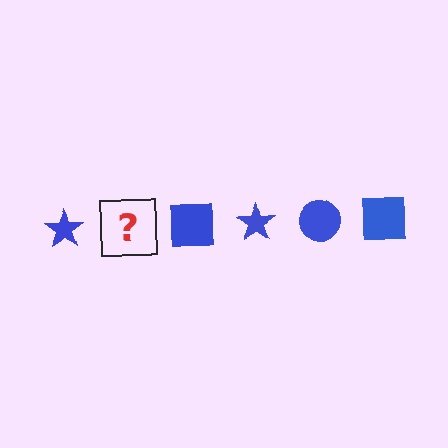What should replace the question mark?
The question mark should be replaced with a blue circle.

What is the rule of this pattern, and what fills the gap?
The rule is that the pattern cycles through star, circle, square shapes in blue. The gap should be filled with a blue circle.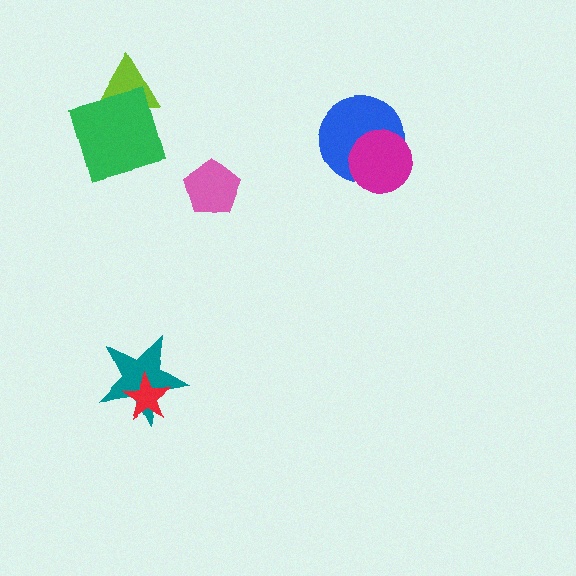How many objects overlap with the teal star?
1 object overlaps with the teal star.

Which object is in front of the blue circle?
The magenta circle is in front of the blue circle.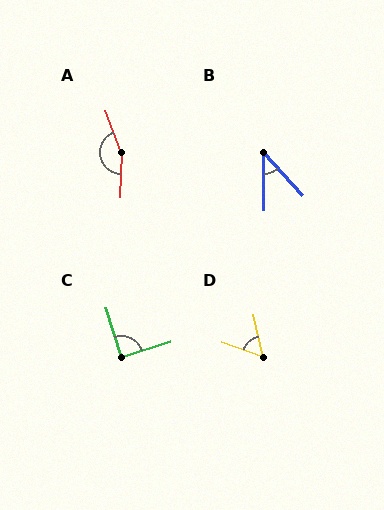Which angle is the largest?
A, at approximately 158 degrees.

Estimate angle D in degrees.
Approximately 58 degrees.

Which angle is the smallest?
B, at approximately 42 degrees.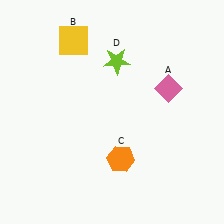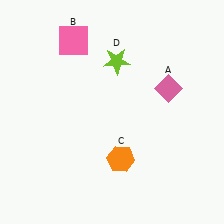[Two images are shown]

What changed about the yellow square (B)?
In Image 1, B is yellow. In Image 2, it changed to pink.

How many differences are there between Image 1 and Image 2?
There is 1 difference between the two images.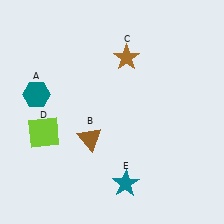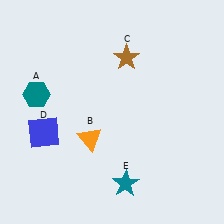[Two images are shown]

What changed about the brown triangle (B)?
In Image 1, B is brown. In Image 2, it changed to orange.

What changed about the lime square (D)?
In Image 1, D is lime. In Image 2, it changed to blue.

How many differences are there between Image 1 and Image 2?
There are 2 differences between the two images.